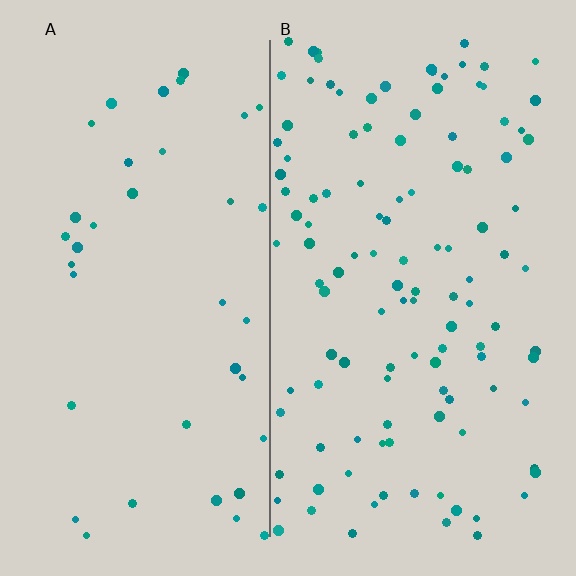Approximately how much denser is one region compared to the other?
Approximately 3.0× — region B over region A.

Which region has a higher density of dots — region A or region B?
B (the right).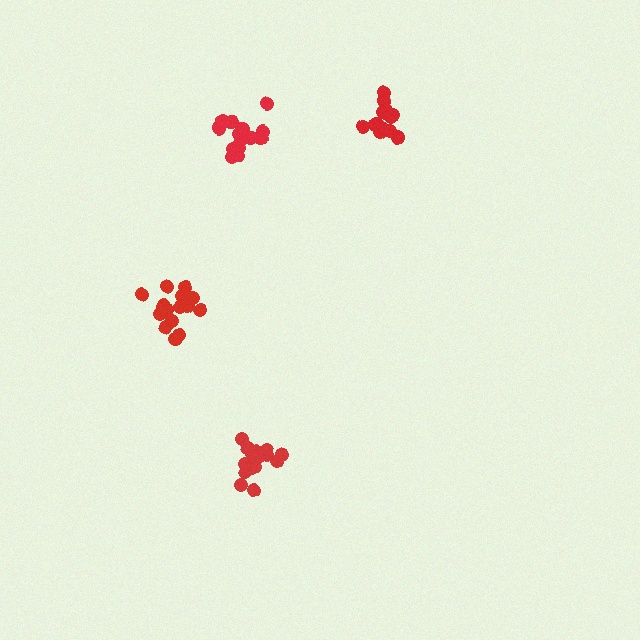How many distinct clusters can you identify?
There are 4 distinct clusters.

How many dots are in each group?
Group 1: 16 dots, Group 2: 13 dots, Group 3: 16 dots, Group 4: 16 dots (61 total).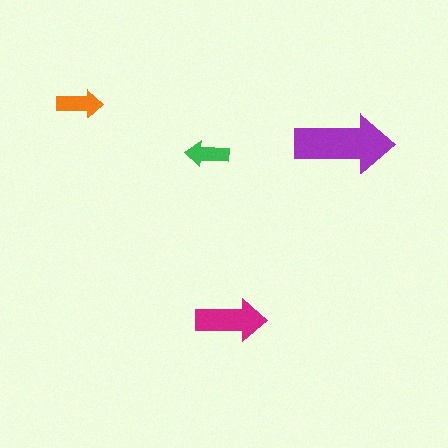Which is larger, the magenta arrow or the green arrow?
The magenta one.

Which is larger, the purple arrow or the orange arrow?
The purple one.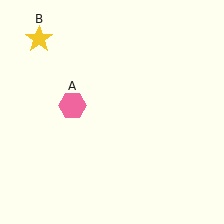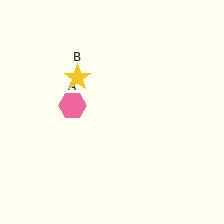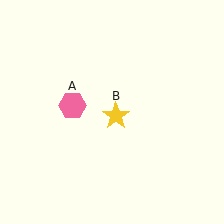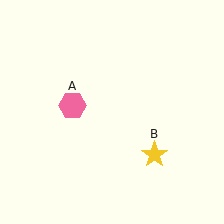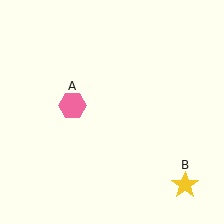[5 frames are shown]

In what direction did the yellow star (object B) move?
The yellow star (object B) moved down and to the right.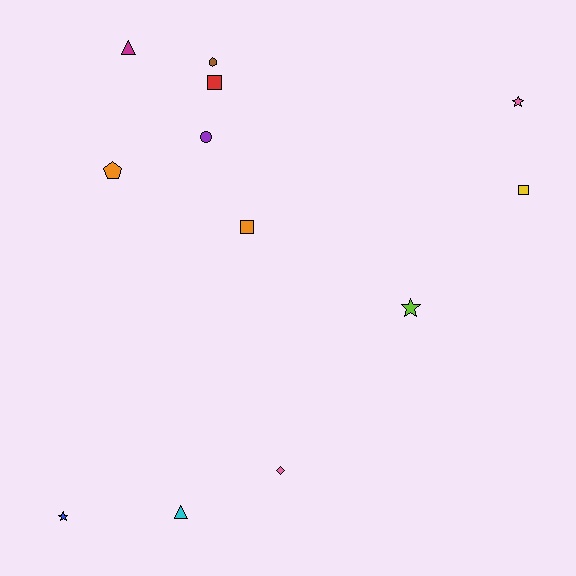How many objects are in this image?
There are 12 objects.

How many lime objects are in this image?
There is 1 lime object.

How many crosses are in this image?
There are no crosses.